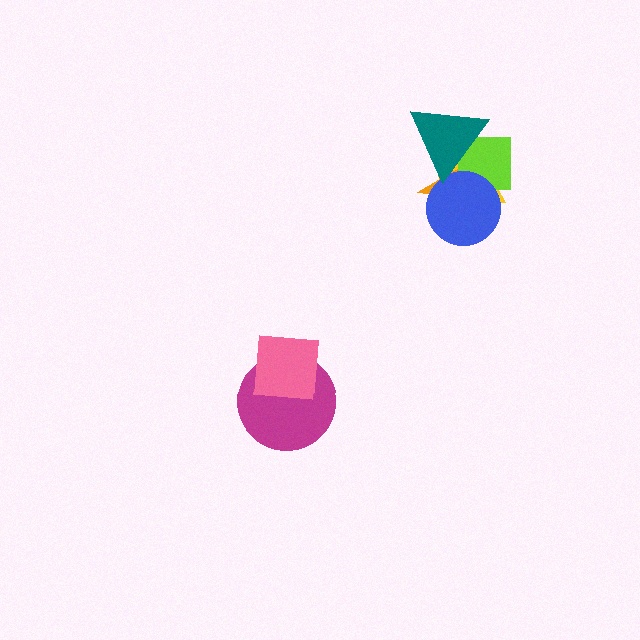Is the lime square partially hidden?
Yes, it is partially covered by another shape.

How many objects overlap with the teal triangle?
4 objects overlap with the teal triangle.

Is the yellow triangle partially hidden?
Yes, it is partially covered by another shape.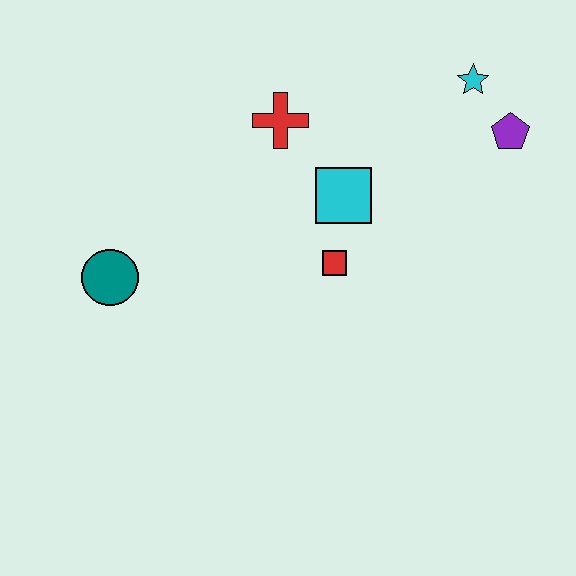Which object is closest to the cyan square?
The red square is closest to the cyan square.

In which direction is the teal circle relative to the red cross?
The teal circle is to the left of the red cross.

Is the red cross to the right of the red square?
No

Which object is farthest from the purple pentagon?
The teal circle is farthest from the purple pentagon.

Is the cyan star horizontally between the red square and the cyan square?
No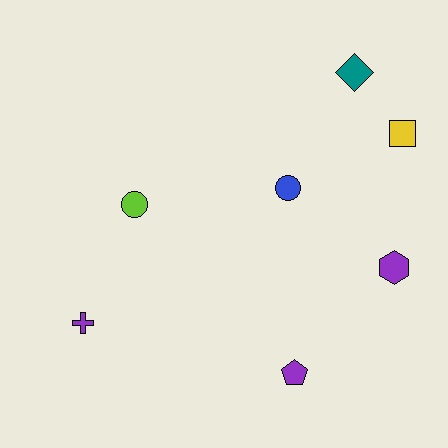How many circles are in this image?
There are 2 circles.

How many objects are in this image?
There are 7 objects.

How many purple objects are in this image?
There are 3 purple objects.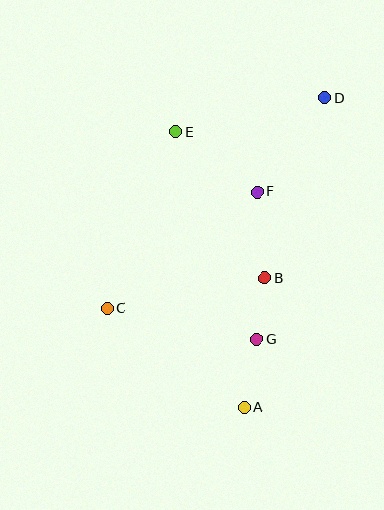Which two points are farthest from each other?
Points A and D are farthest from each other.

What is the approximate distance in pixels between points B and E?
The distance between B and E is approximately 171 pixels.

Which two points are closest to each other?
Points B and G are closest to each other.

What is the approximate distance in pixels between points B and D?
The distance between B and D is approximately 190 pixels.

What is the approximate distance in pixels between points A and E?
The distance between A and E is approximately 283 pixels.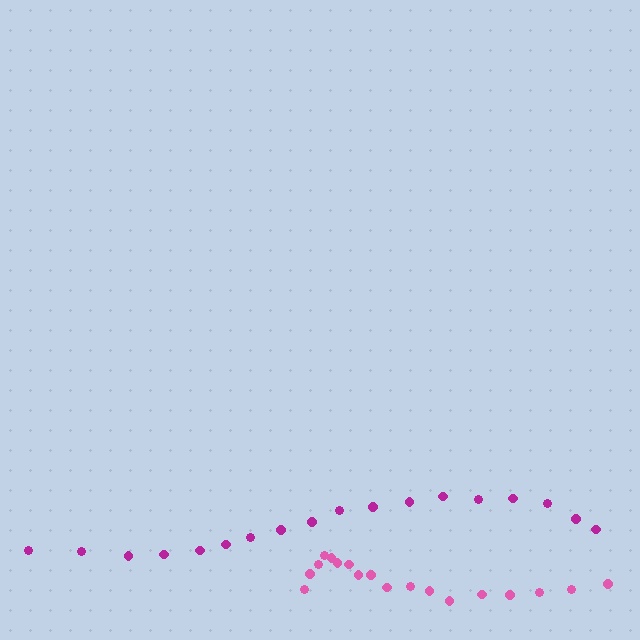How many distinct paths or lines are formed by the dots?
There are 2 distinct paths.